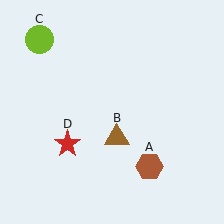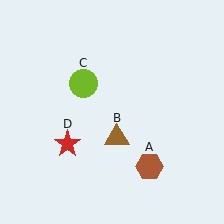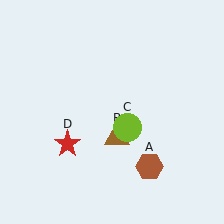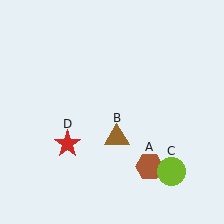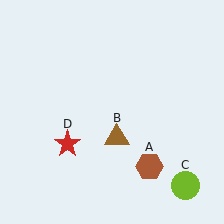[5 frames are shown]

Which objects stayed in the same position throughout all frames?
Brown hexagon (object A) and brown triangle (object B) and red star (object D) remained stationary.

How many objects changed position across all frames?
1 object changed position: lime circle (object C).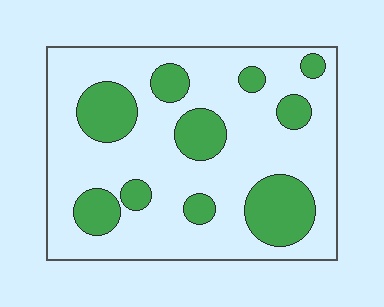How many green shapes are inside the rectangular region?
10.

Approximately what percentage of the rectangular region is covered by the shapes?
Approximately 25%.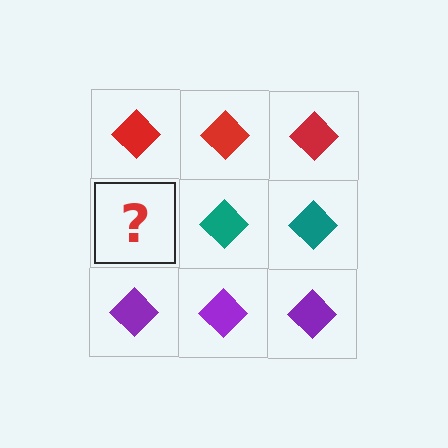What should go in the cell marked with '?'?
The missing cell should contain a teal diamond.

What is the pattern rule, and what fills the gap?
The rule is that each row has a consistent color. The gap should be filled with a teal diamond.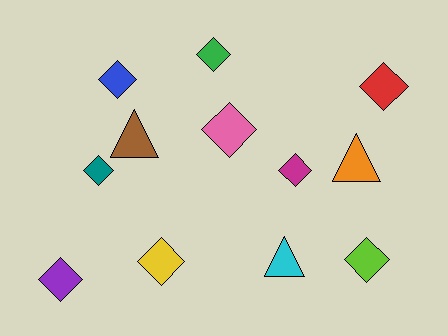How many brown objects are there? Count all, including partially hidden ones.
There is 1 brown object.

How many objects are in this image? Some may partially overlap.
There are 12 objects.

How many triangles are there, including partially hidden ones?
There are 3 triangles.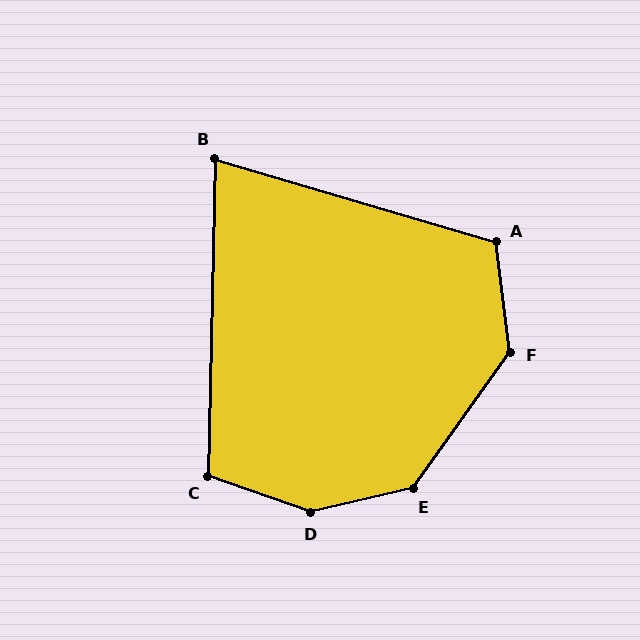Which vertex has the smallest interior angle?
B, at approximately 75 degrees.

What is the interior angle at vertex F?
Approximately 137 degrees (obtuse).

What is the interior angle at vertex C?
Approximately 108 degrees (obtuse).